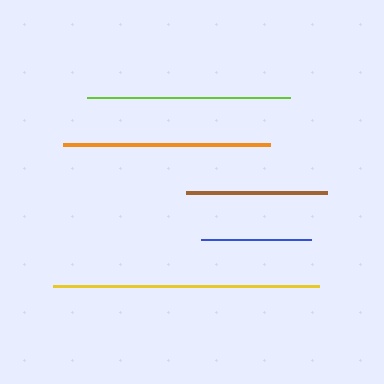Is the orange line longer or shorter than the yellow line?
The yellow line is longer than the orange line.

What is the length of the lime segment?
The lime segment is approximately 203 pixels long.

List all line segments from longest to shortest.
From longest to shortest: yellow, orange, lime, brown, blue.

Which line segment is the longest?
The yellow line is the longest at approximately 266 pixels.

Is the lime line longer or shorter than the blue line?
The lime line is longer than the blue line.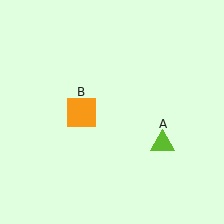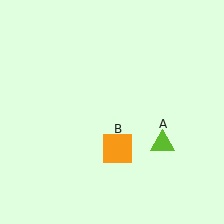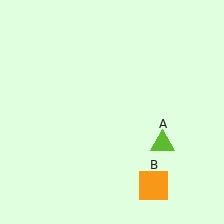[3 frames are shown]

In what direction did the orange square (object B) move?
The orange square (object B) moved down and to the right.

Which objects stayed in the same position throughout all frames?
Lime triangle (object A) remained stationary.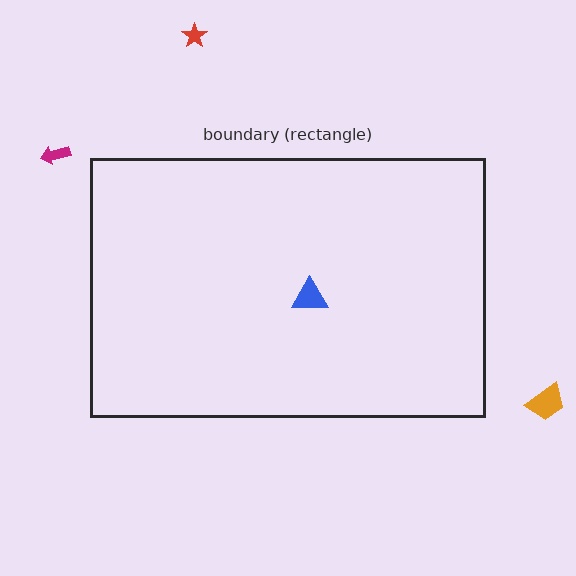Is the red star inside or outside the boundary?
Outside.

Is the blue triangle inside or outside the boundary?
Inside.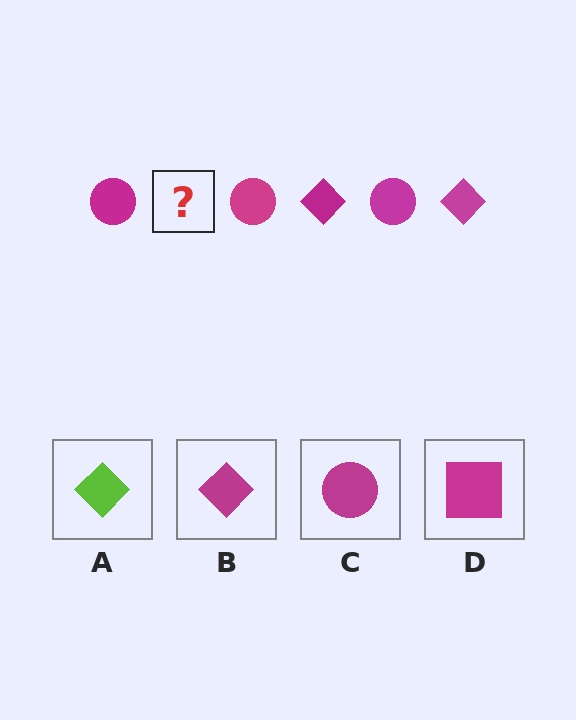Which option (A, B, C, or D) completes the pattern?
B.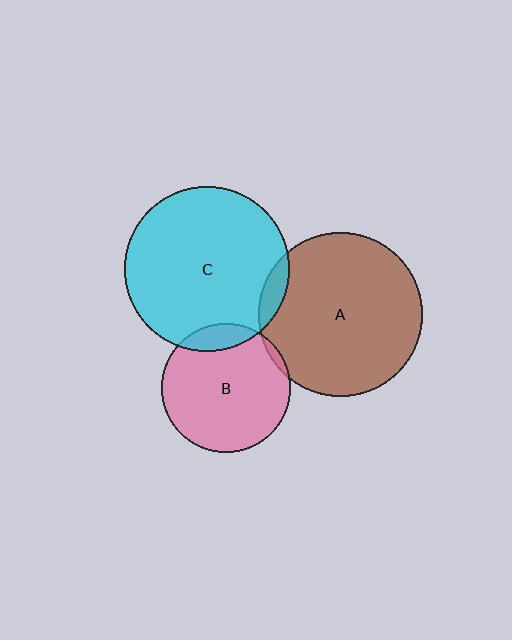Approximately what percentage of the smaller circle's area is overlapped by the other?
Approximately 5%.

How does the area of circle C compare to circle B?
Approximately 1.7 times.